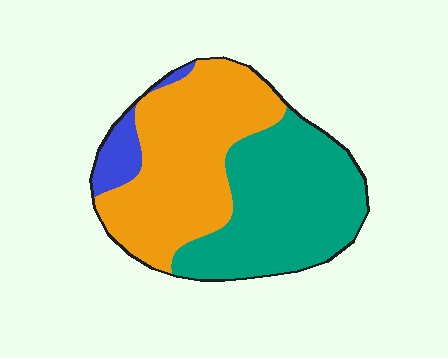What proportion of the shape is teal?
Teal takes up between a quarter and a half of the shape.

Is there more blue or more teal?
Teal.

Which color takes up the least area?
Blue, at roughly 5%.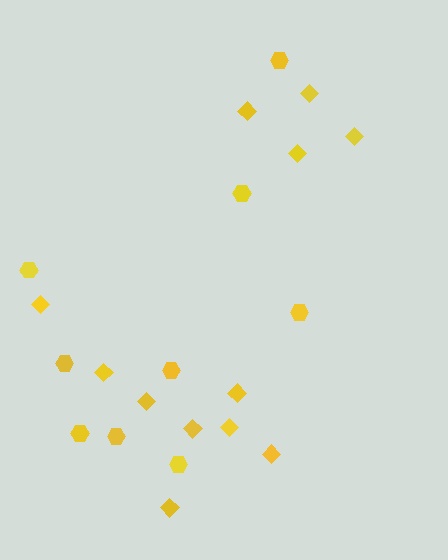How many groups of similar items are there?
There are 2 groups: one group of hexagons (9) and one group of diamonds (12).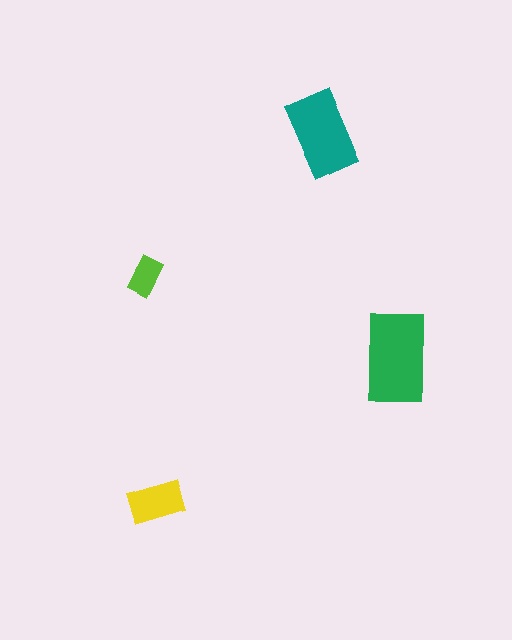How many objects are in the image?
There are 4 objects in the image.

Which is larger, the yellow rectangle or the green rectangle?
The green one.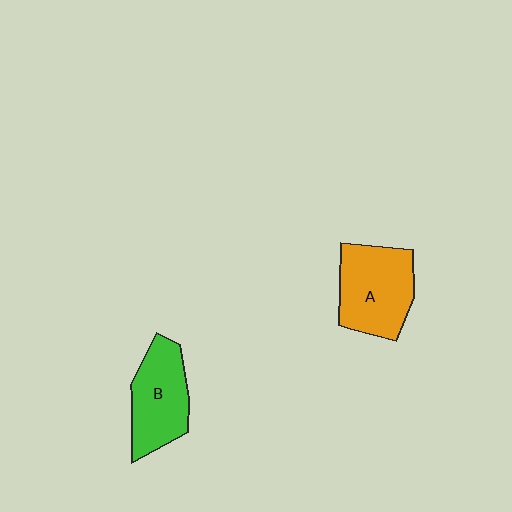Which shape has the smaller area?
Shape B (green).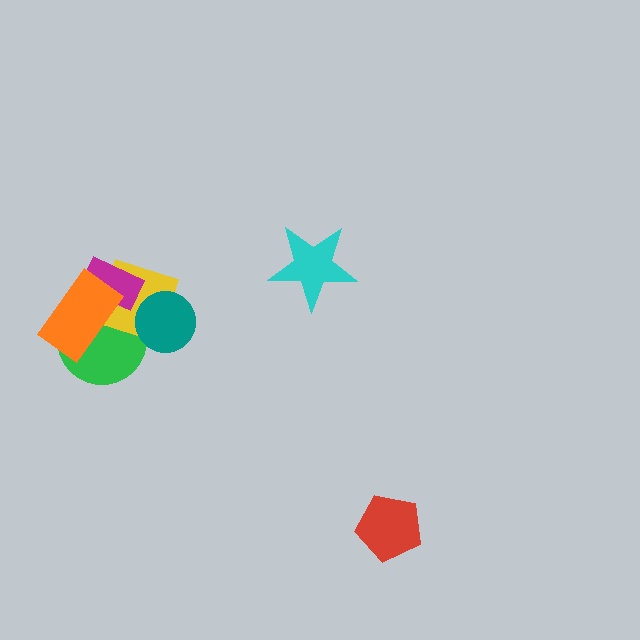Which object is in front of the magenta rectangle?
The orange rectangle is in front of the magenta rectangle.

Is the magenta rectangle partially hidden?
Yes, it is partially covered by another shape.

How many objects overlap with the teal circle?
2 objects overlap with the teal circle.